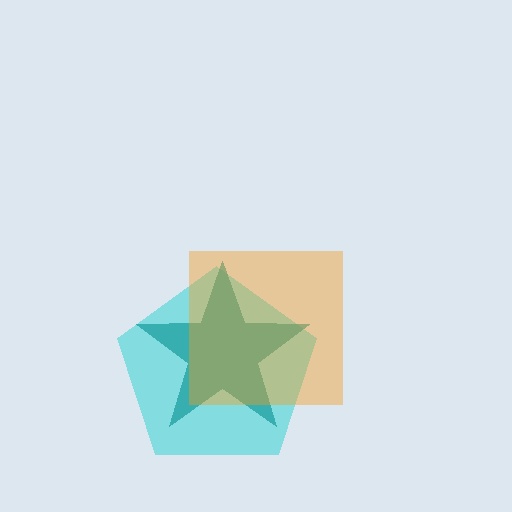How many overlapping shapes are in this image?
There are 3 overlapping shapes in the image.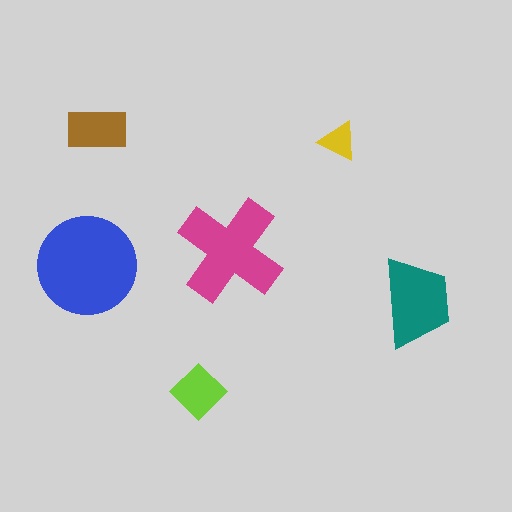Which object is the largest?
The blue circle.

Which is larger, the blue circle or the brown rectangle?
The blue circle.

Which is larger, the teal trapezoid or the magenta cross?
The magenta cross.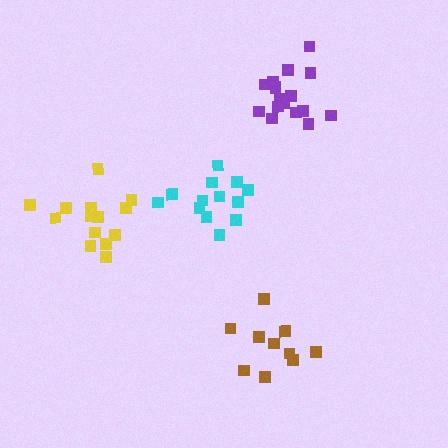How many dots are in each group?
Group 1: 14 dots, Group 2: 13 dots, Group 3: 16 dots, Group 4: 10 dots (53 total).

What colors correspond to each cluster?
The clusters are colored: yellow, cyan, purple, brown.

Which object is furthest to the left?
The yellow cluster is leftmost.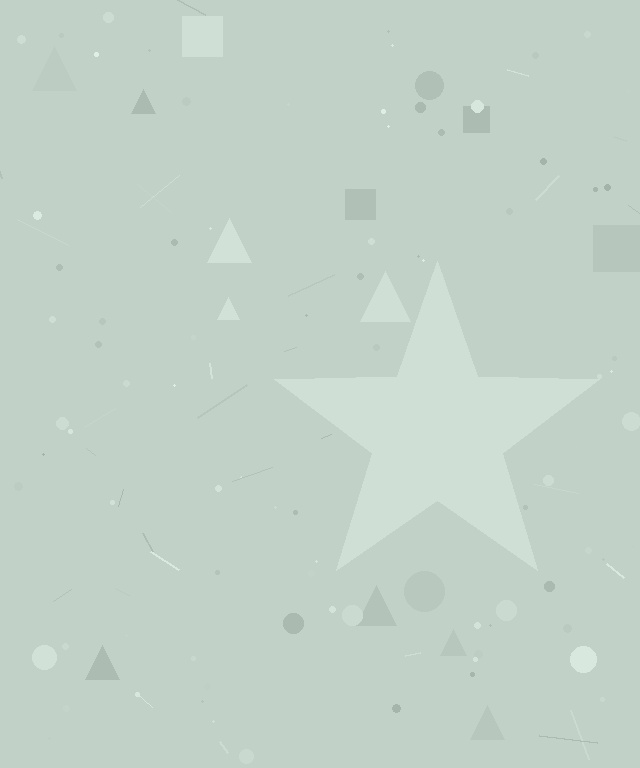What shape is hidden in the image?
A star is hidden in the image.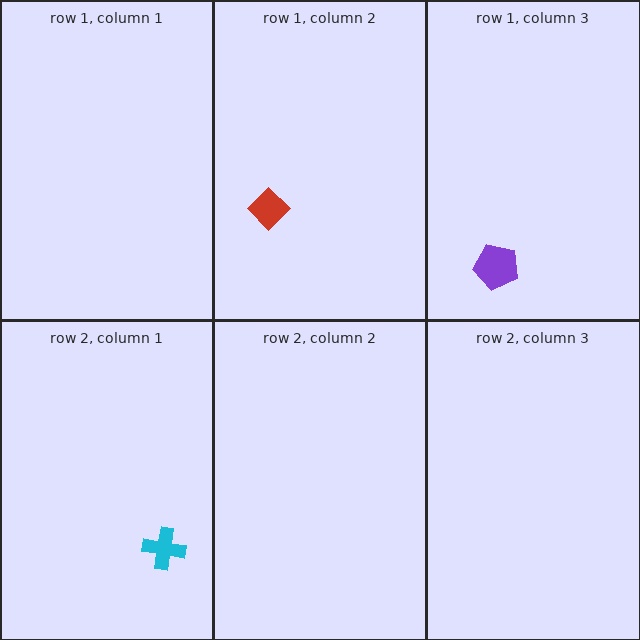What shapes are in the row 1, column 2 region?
The red diamond.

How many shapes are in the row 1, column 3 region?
1.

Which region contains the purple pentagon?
The row 1, column 3 region.